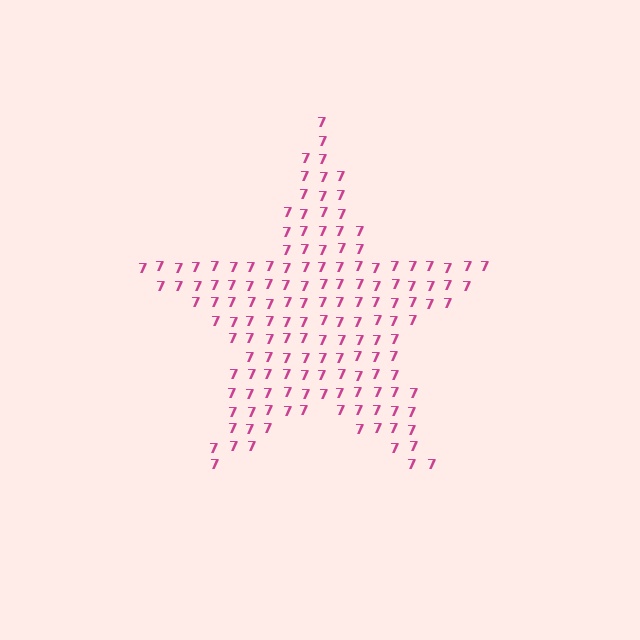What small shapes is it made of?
It is made of small digit 7's.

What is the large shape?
The large shape is a star.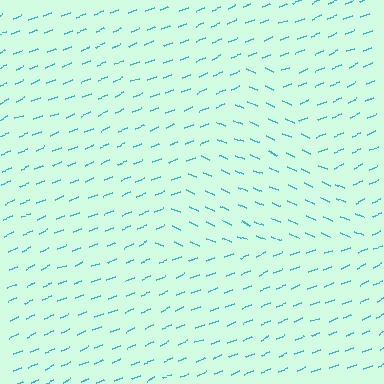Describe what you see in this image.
The image is filled with small cyan line segments. A triangle region in the image has lines oriented differently from the surrounding lines, creating a visible texture boundary.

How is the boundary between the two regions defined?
The boundary is defined purely by a change in line orientation (approximately 45 degrees difference). All lines are the same color and thickness.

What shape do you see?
I see a triangle.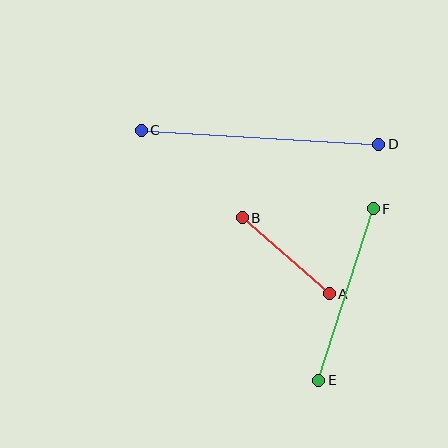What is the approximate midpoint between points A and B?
The midpoint is at approximately (286, 256) pixels.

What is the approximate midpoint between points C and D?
The midpoint is at approximately (260, 137) pixels.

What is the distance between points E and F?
The distance is approximately 180 pixels.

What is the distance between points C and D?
The distance is approximately 238 pixels.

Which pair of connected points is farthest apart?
Points C and D are farthest apart.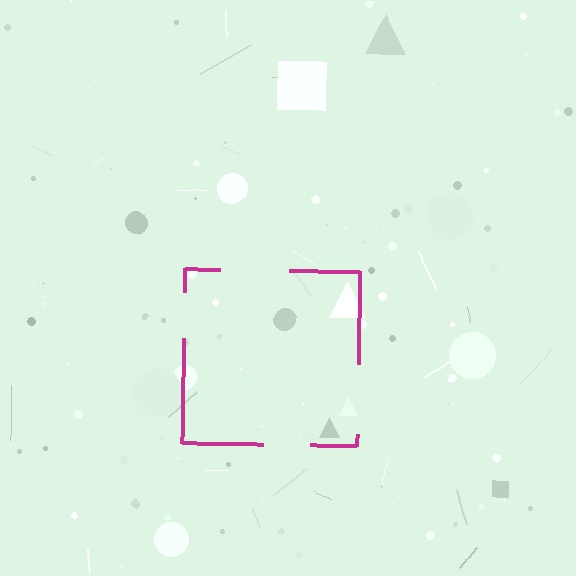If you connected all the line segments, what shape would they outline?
They would outline a square.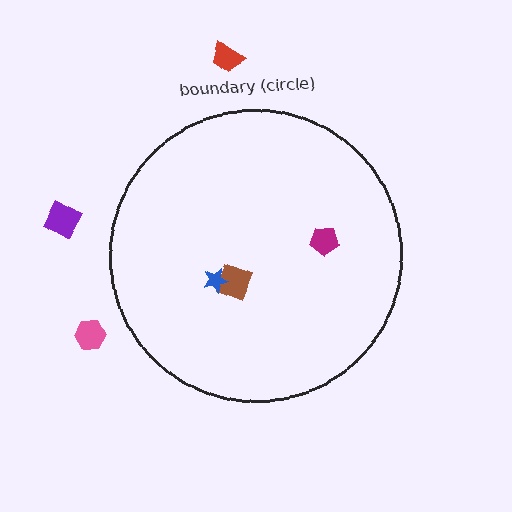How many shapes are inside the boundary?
3 inside, 3 outside.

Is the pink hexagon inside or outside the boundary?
Outside.